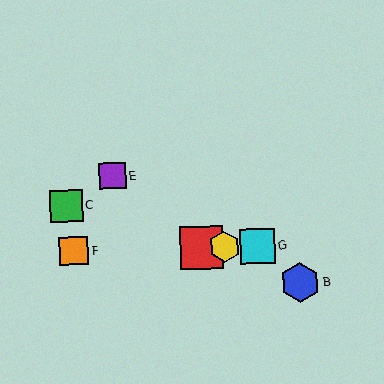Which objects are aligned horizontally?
Objects A, D, F, G are aligned horizontally.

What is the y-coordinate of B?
Object B is at y≈283.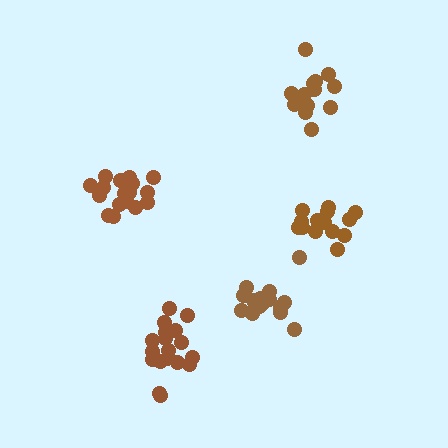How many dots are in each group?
Group 1: 17 dots, Group 2: 13 dots, Group 3: 19 dots, Group 4: 14 dots, Group 5: 17 dots (80 total).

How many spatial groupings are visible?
There are 5 spatial groupings.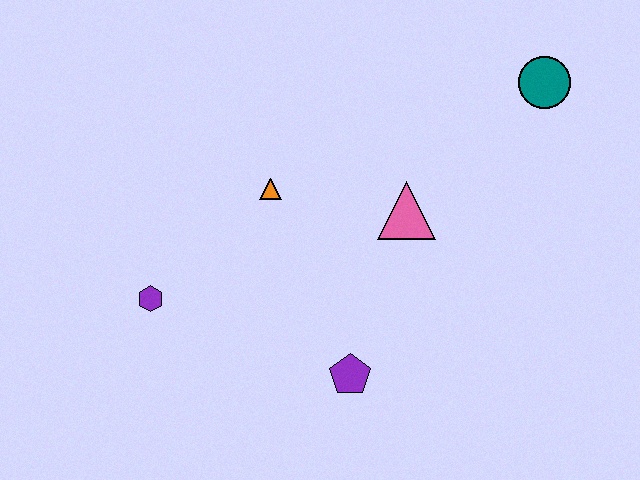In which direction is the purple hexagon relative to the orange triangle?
The purple hexagon is to the left of the orange triangle.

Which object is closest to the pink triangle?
The orange triangle is closest to the pink triangle.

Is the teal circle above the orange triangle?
Yes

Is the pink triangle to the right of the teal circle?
No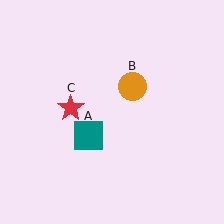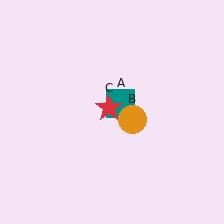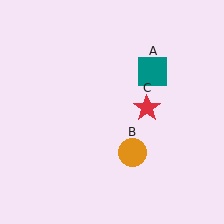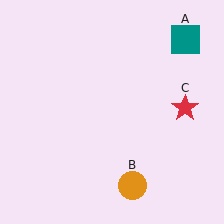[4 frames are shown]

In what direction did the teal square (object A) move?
The teal square (object A) moved up and to the right.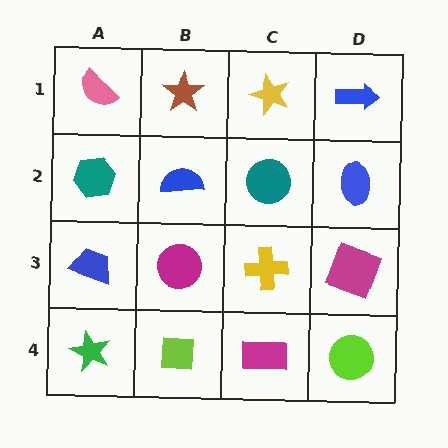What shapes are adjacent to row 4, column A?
A blue trapezoid (row 3, column A), a lime square (row 4, column B).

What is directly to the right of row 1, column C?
A blue arrow.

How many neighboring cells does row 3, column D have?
3.